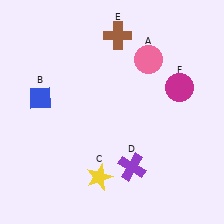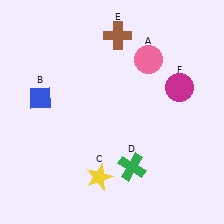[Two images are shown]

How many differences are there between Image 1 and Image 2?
There is 1 difference between the two images.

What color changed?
The cross (D) changed from purple in Image 1 to green in Image 2.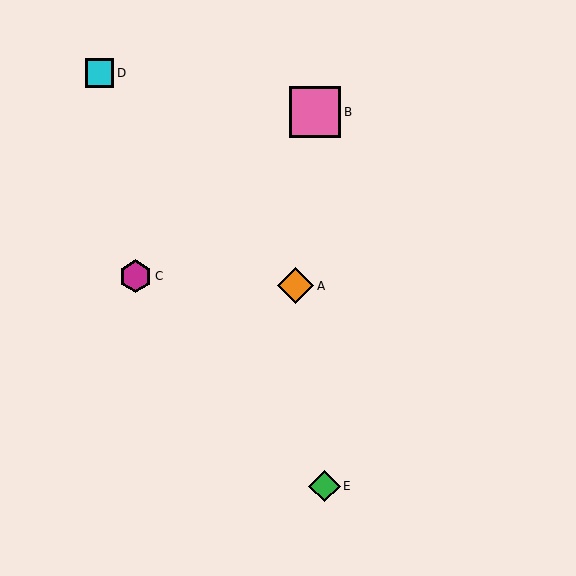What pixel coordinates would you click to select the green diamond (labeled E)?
Click at (325, 486) to select the green diamond E.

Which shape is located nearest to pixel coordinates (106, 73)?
The cyan square (labeled D) at (99, 73) is nearest to that location.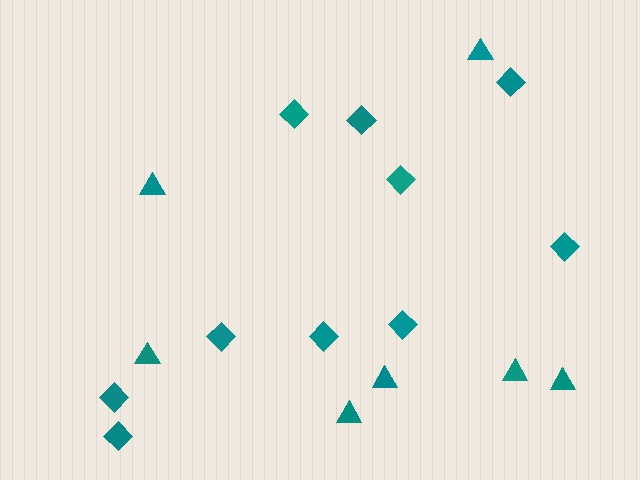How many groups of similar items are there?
There are 2 groups: one group of diamonds (10) and one group of triangles (7).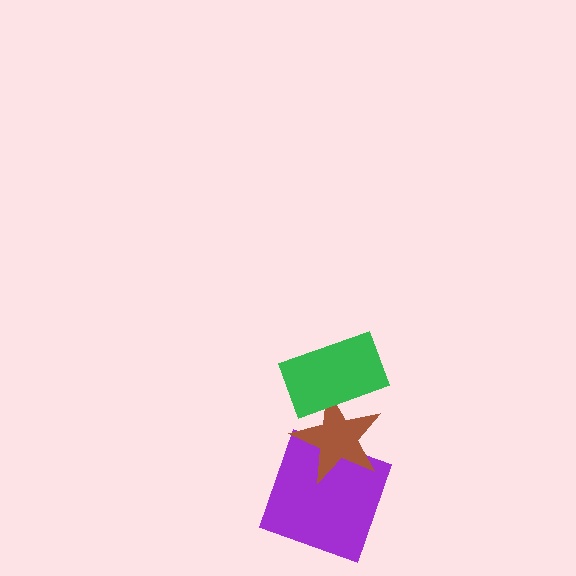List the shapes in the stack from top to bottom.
From top to bottom: the green rectangle, the brown star, the purple square.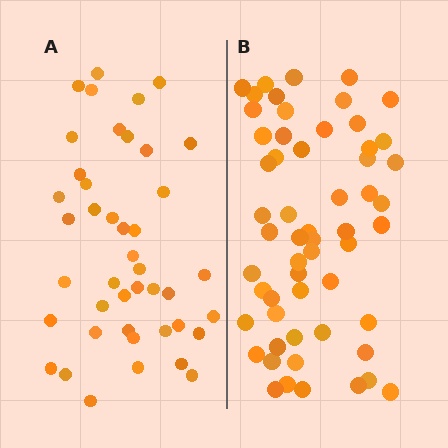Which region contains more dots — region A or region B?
Region B (the right region) has more dots.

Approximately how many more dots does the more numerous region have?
Region B has approximately 15 more dots than region A.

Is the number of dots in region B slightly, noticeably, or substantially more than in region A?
Region B has noticeably more, but not dramatically so. The ratio is roughly 1.3 to 1.